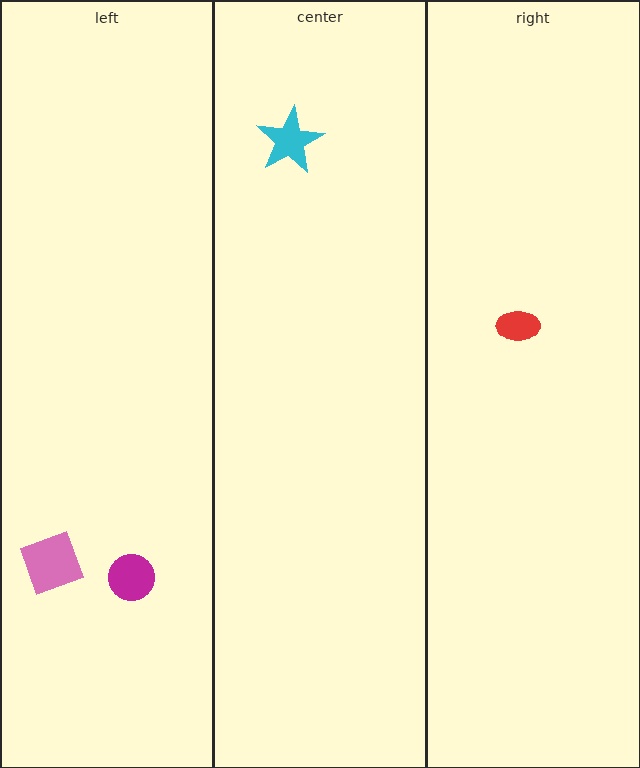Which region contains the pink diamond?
The left region.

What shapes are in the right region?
The red ellipse.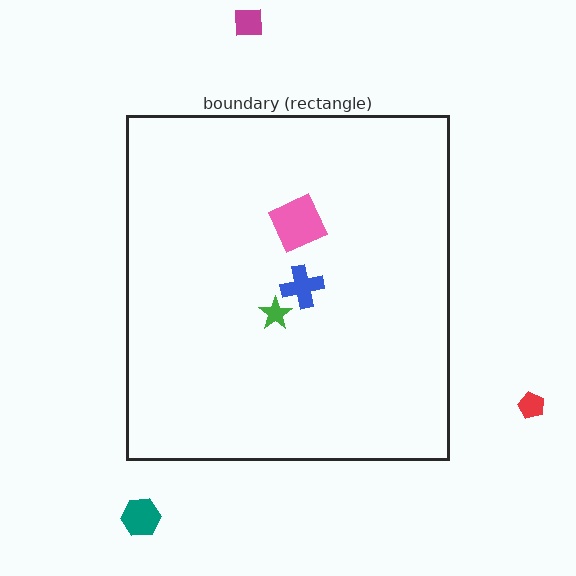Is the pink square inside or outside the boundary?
Inside.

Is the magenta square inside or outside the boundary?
Outside.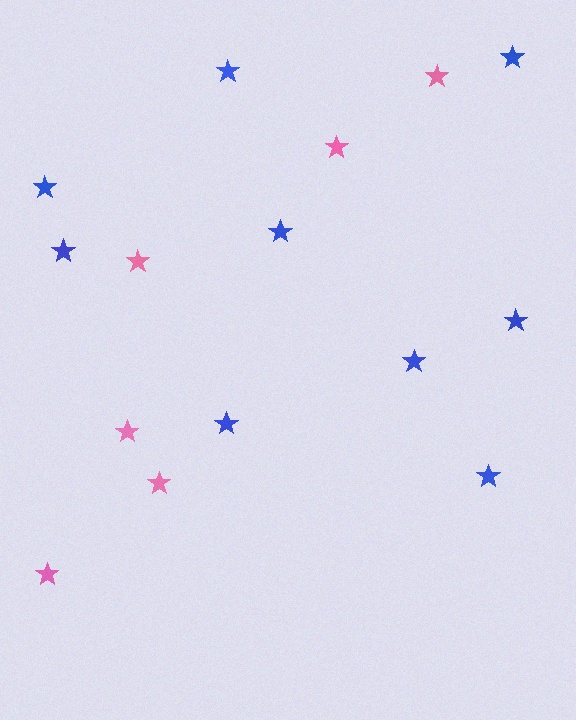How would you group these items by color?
There are 2 groups: one group of blue stars (9) and one group of pink stars (6).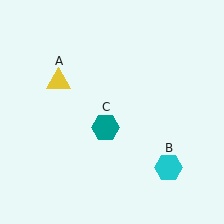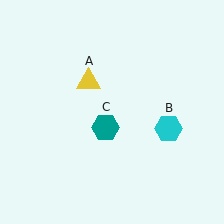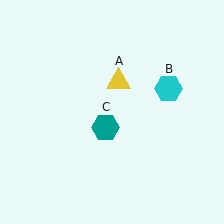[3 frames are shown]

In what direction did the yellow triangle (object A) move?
The yellow triangle (object A) moved right.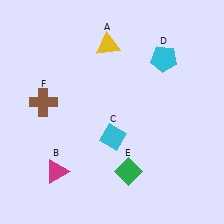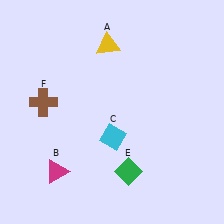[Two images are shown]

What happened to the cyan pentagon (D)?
The cyan pentagon (D) was removed in Image 2. It was in the top-right area of Image 1.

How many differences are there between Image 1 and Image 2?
There is 1 difference between the two images.